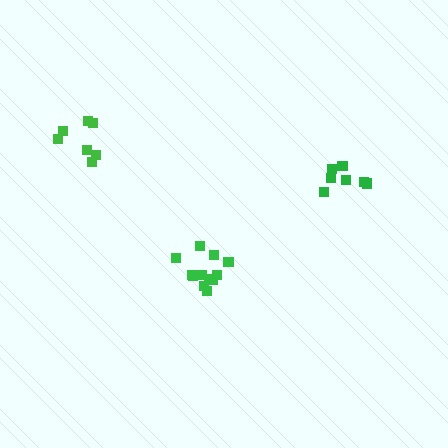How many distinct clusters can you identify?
There are 3 distinct clusters.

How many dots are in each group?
Group 1: 8 dots, Group 2: 7 dots, Group 3: 12 dots (27 total).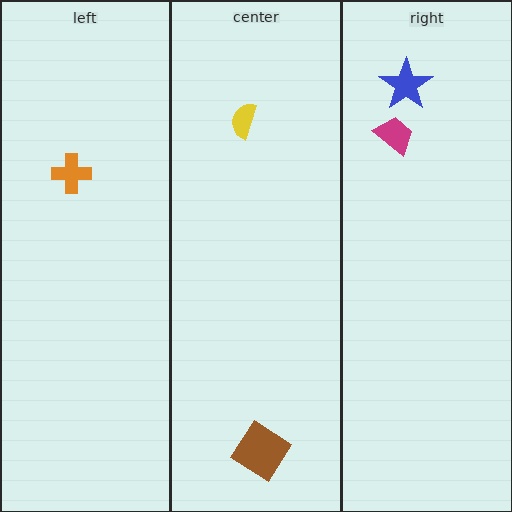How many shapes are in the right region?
2.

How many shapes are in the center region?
2.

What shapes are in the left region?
The orange cross.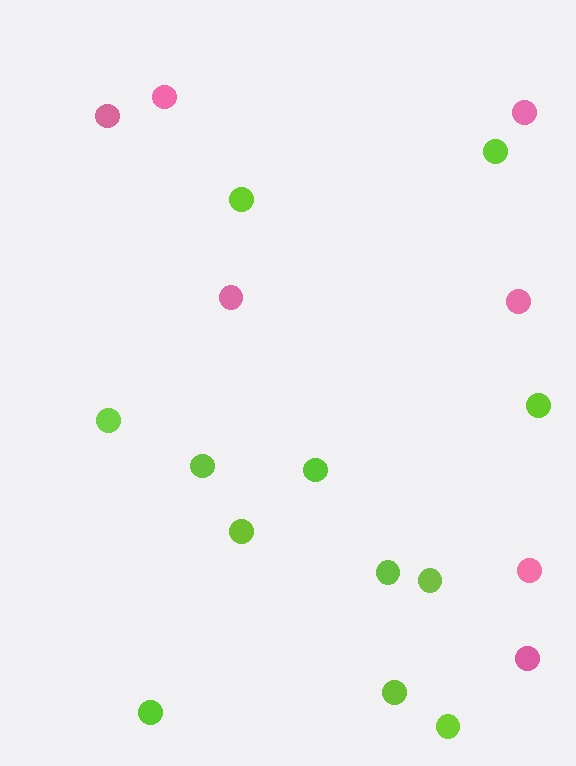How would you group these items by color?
There are 2 groups: one group of lime circles (12) and one group of pink circles (7).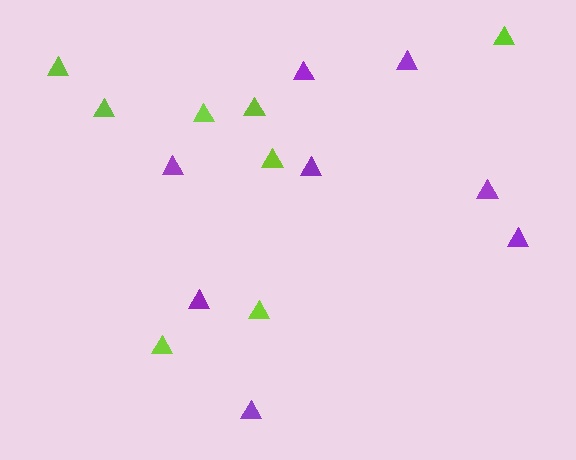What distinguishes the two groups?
There are 2 groups: one group of purple triangles (8) and one group of lime triangles (8).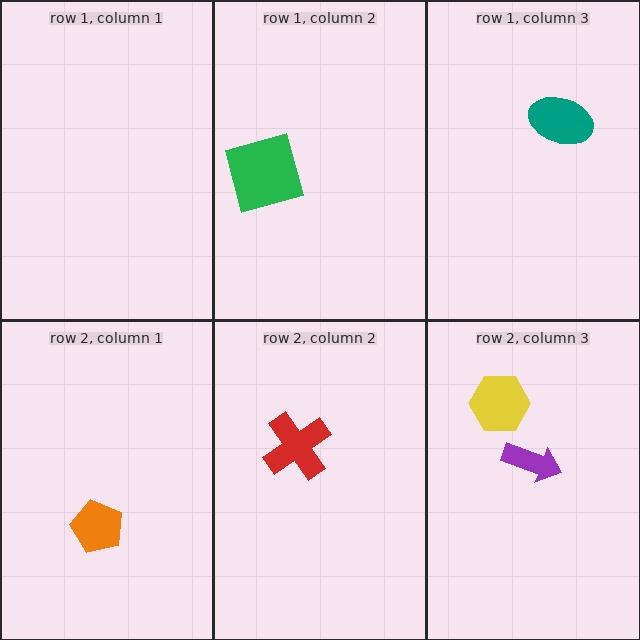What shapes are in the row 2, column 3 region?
The purple arrow, the yellow hexagon.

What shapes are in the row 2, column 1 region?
The orange pentagon.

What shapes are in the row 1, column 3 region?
The teal ellipse.